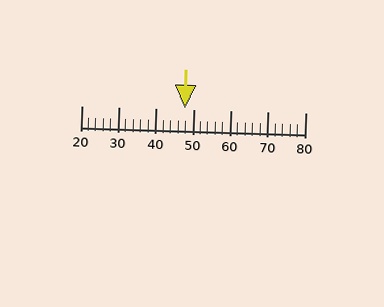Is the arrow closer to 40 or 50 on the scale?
The arrow is closer to 50.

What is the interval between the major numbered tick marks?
The major tick marks are spaced 10 units apart.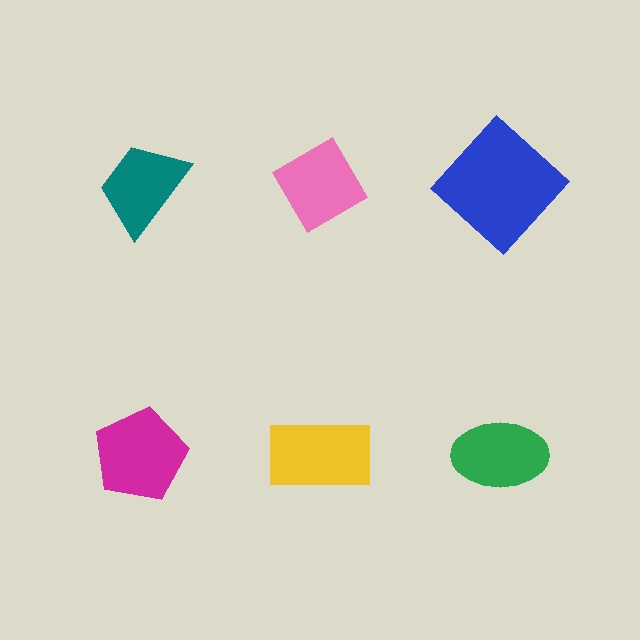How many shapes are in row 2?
3 shapes.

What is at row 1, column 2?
A pink diamond.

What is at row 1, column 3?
A blue diamond.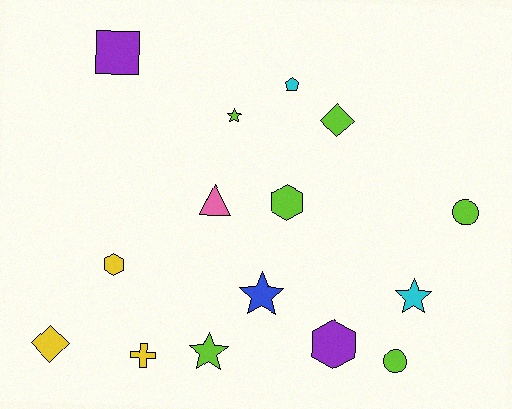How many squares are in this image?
There is 1 square.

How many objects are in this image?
There are 15 objects.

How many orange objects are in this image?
There are no orange objects.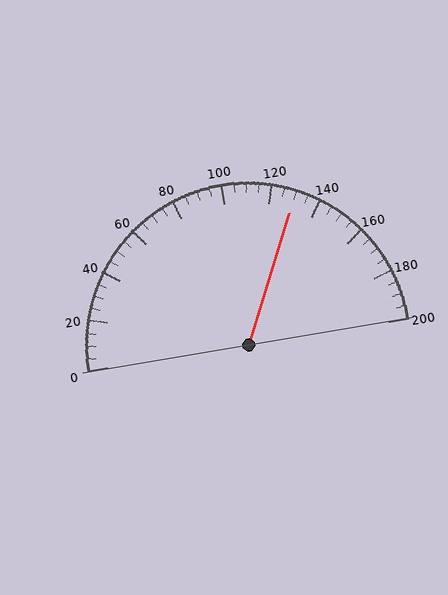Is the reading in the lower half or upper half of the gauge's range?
The reading is in the upper half of the range (0 to 200).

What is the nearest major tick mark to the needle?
The nearest major tick mark is 120.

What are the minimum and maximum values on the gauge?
The gauge ranges from 0 to 200.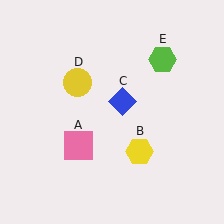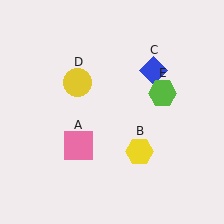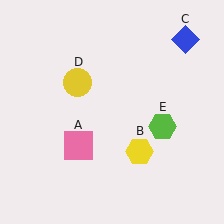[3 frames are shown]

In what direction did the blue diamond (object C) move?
The blue diamond (object C) moved up and to the right.